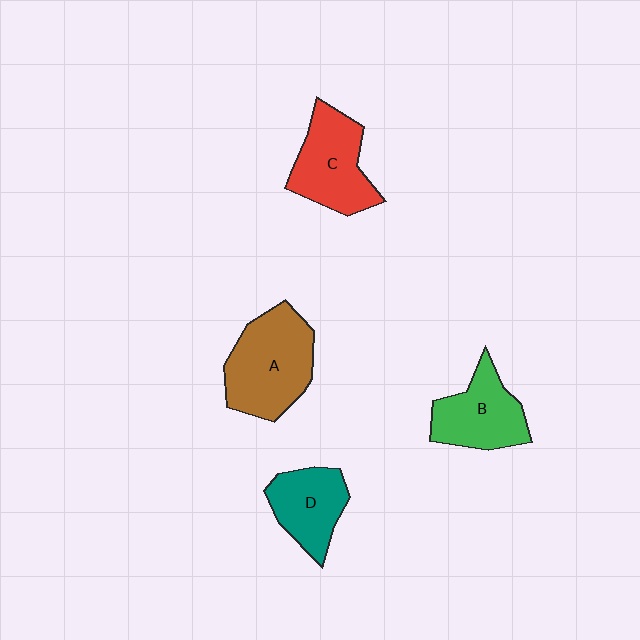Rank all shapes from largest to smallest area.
From largest to smallest: A (brown), C (red), B (green), D (teal).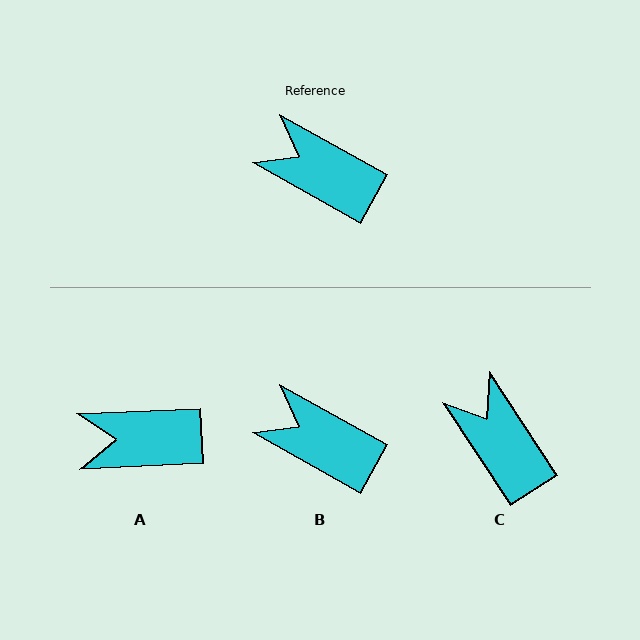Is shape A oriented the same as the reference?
No, it is off by about 32 degrees.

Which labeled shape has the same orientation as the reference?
B.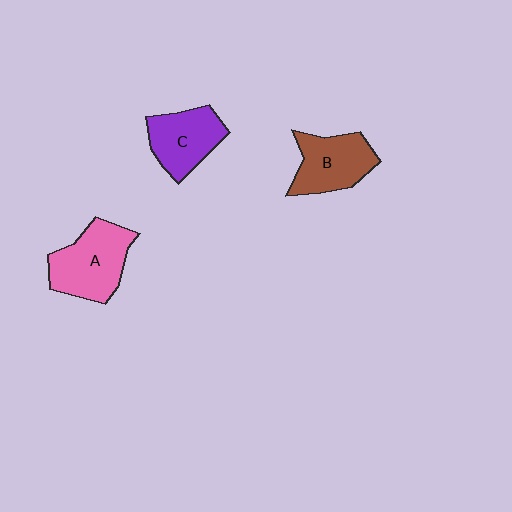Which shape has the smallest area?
Shape C (purple).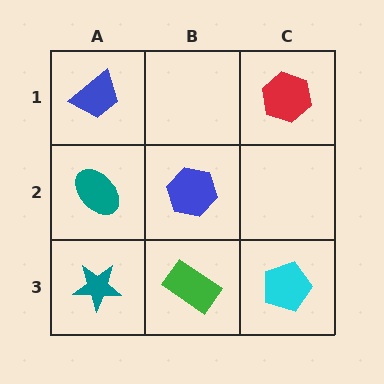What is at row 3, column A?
A teal star.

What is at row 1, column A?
A blue trapezoid.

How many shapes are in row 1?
2 shapes.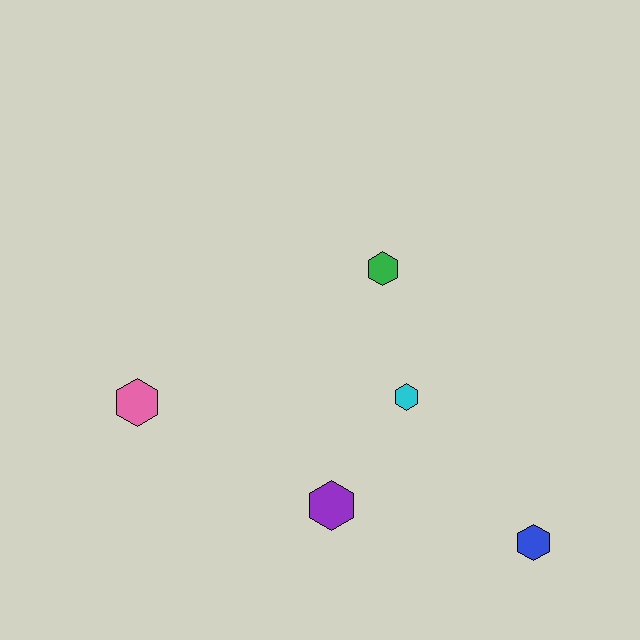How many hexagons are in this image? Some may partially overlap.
There are 5 hexagons.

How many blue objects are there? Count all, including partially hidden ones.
There is 1 blue object.